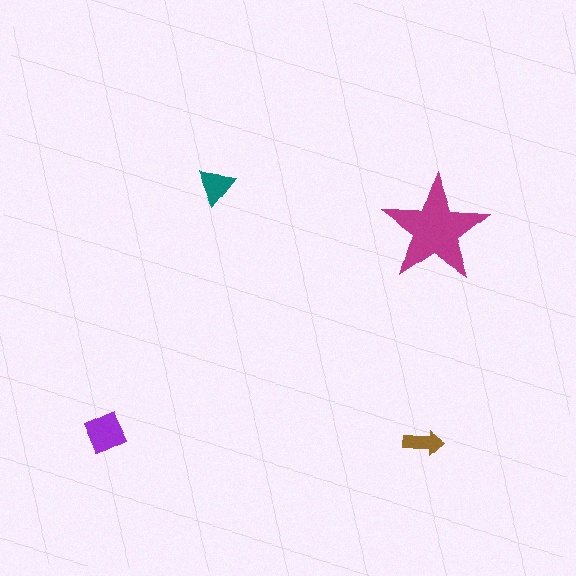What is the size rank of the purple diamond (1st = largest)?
2nd.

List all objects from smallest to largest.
The brown arrow, the teal triangle, the purple diamond, the magenta star.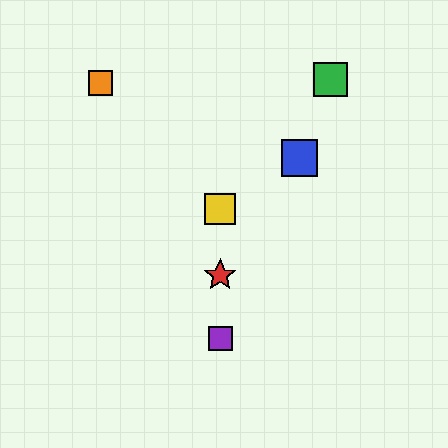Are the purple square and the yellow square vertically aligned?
Yes, both are at x≈220.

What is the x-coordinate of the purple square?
The purple square is at x≈220.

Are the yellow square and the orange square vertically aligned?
No, the yellow square is at x≈220 and the orange square is at x≈101.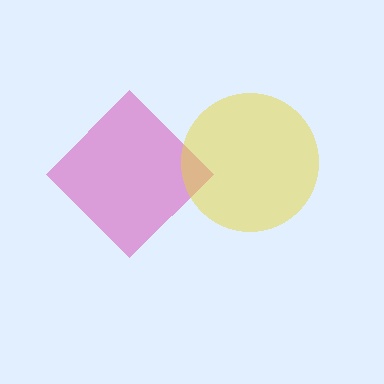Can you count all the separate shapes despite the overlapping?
Yes, there are 2 separate shapes.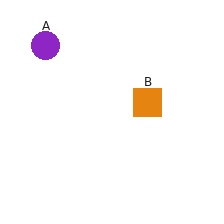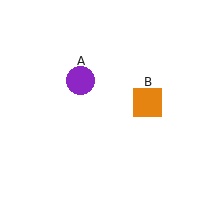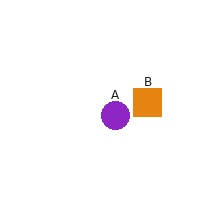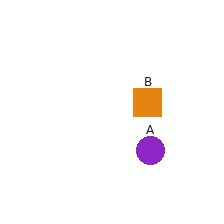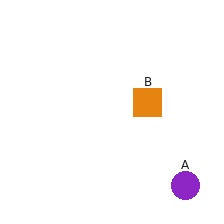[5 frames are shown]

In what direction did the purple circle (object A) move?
The purple circle (object A) moved down and to the right.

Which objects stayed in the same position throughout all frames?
Orange square (object B) remained stationary.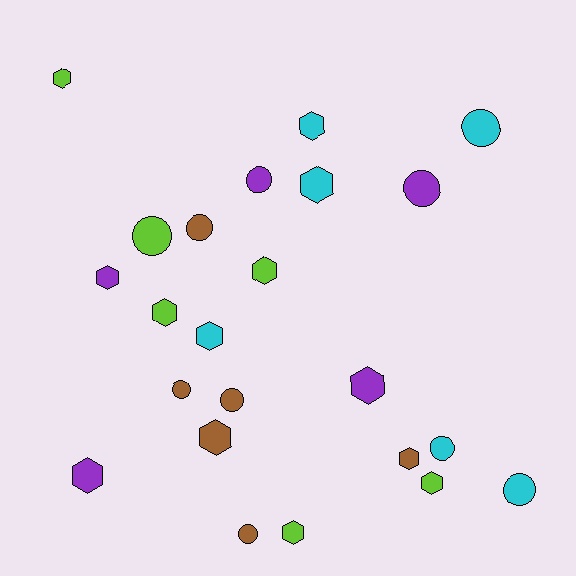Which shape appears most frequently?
Hexagon, with 13 objects.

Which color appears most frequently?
Lime, with 6 objects.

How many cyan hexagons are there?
There are 3 cyan hexagons.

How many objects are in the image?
There are 23 objects.